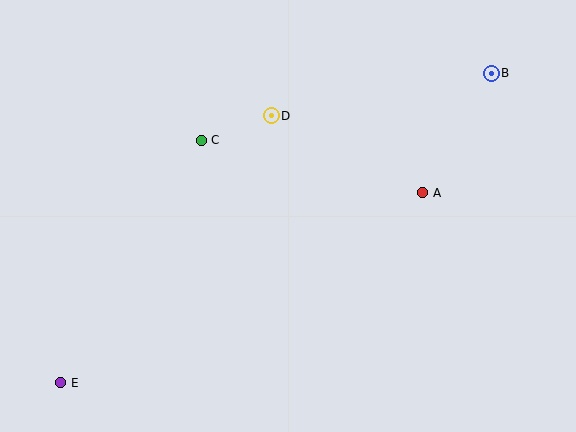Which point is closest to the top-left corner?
Point C is closest to the top-left corner.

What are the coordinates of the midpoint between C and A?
The midpoint between C and A is at (312, 166).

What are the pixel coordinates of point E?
Point E is at (61, 383).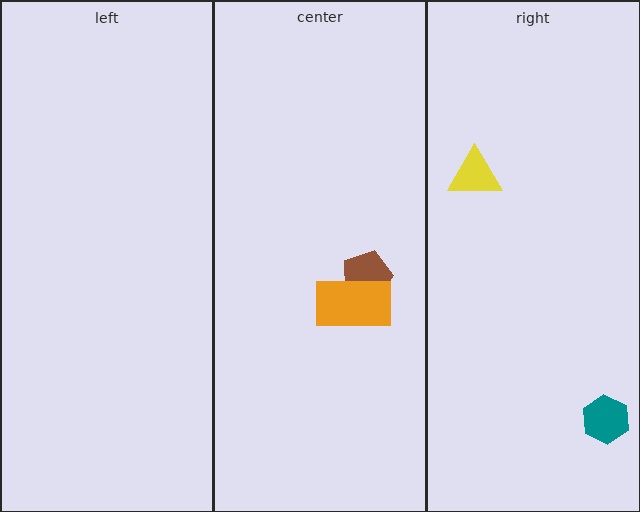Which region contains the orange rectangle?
The center region.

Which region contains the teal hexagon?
The right region.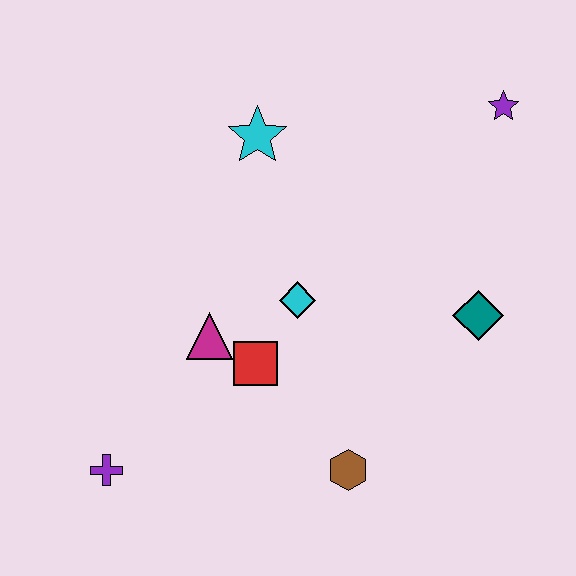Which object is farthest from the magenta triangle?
The purple star is farthest from the magenta triangle.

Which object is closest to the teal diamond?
The cyan diamond is closest to the teal diamond.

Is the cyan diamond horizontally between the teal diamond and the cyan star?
Yes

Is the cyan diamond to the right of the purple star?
No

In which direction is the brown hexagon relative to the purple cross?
The brown hexagon is to the right of the purple cross.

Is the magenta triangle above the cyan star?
No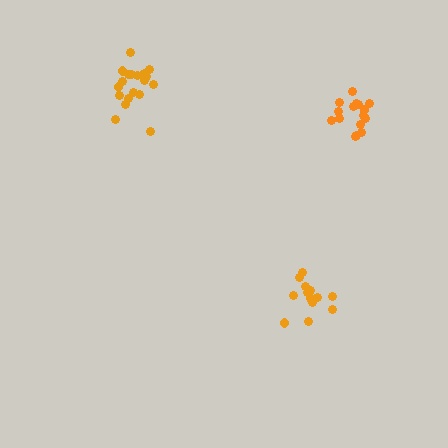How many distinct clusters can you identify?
There are 3 distinct clusters.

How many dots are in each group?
Group 1: 20 dots, Group 2: 15 dots, Group 3: 16 dots (51 total).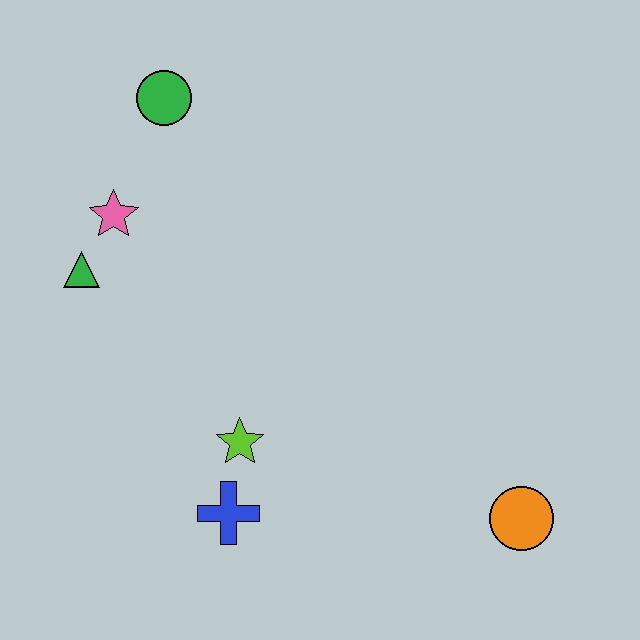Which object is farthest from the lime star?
The green circle is farthest from the lime star.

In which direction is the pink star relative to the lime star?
The pink star is above the lime star.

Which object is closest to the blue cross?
The lime star is closest to the blue cross.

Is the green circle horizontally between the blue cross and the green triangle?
Yes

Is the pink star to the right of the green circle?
No